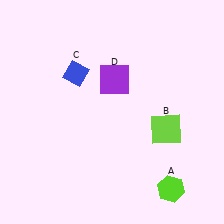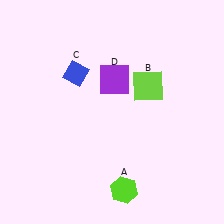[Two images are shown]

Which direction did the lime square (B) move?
The lime square (B) moved up.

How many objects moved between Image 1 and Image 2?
2 objects moved between the two images.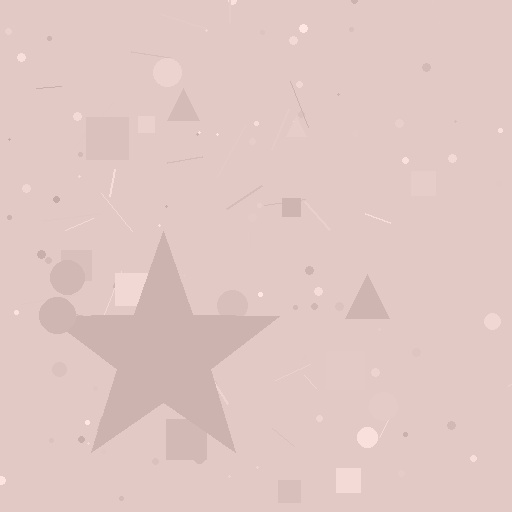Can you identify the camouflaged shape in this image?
The camouflaged shape is a star.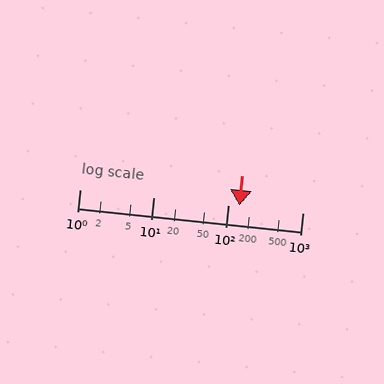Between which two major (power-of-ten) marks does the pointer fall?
The pointer is between 100 and 1000.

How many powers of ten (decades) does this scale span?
The scale spans 3 decades, from 1 to 1000.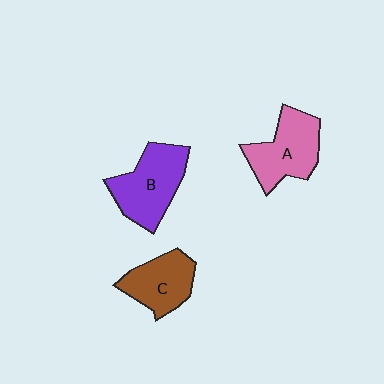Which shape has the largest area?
Shape B (purple).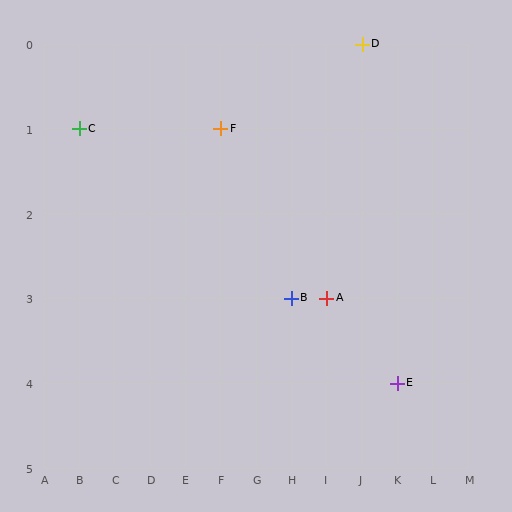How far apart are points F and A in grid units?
Points F and A are 3 columns and 2 rows apart (about 3.6 grid units diagonally).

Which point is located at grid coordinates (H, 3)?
Point B is at (H, 3).